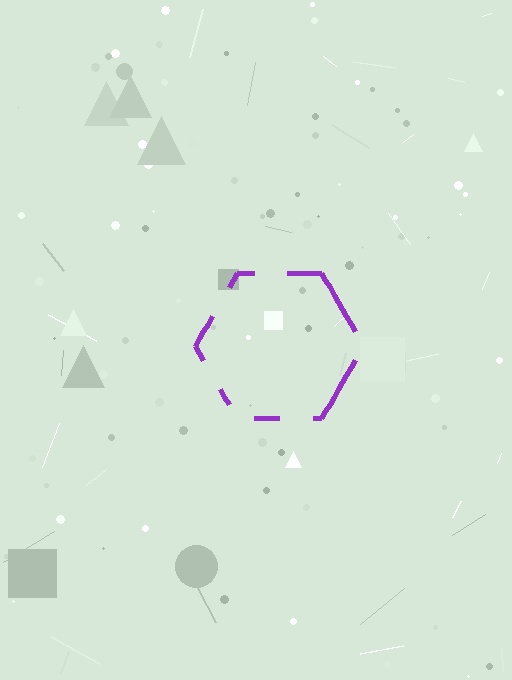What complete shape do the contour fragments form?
The contour fragments form a hexagon.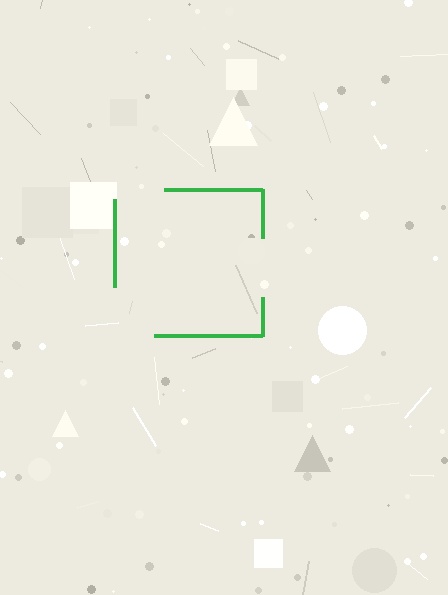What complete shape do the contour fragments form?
The contour fragments form a square.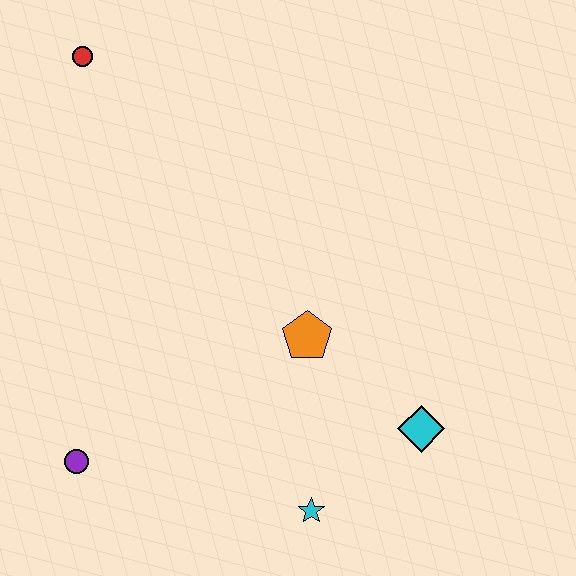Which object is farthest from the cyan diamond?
The red circle is farthest from the cyan diamond.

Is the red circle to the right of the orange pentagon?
No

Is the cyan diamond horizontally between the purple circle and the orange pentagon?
No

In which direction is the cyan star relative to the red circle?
The cyan star is below the red circle.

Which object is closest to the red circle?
The orange pentagon is closest to the red circle.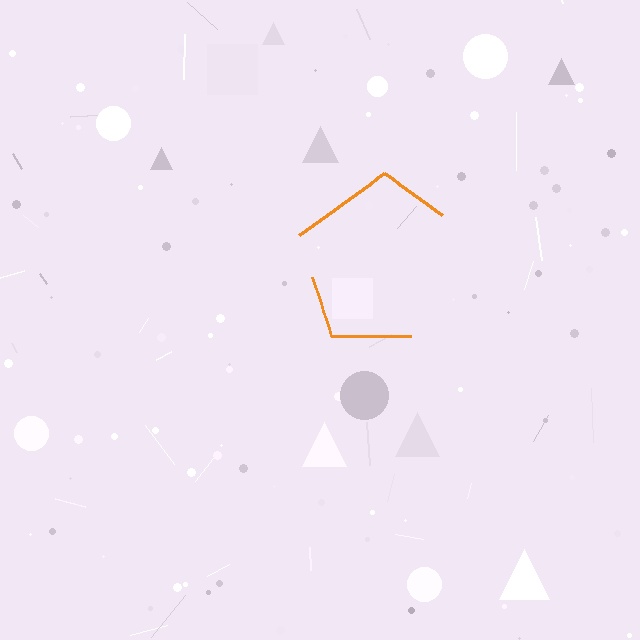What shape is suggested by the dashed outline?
The dashed outline suggests a pentagon.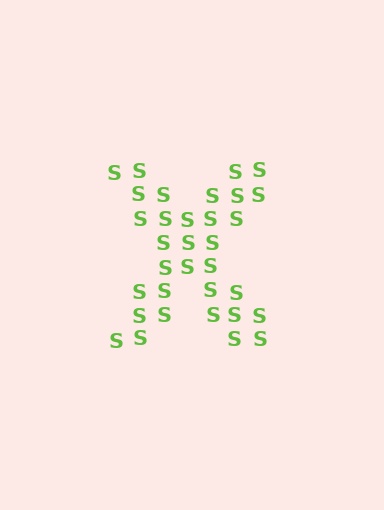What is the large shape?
The large shape is the letter X.